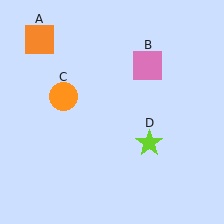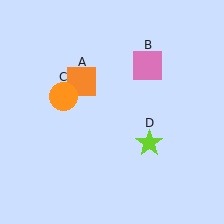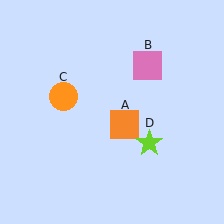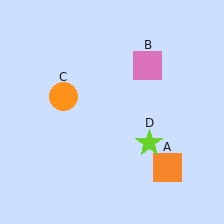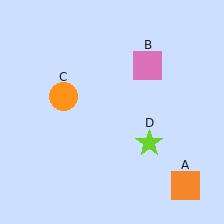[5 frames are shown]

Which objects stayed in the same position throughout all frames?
Pink square (object B) and orange circle (object C) and lime star (object D) remained stationary.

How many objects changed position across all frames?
1 object changed position: orange square (object A).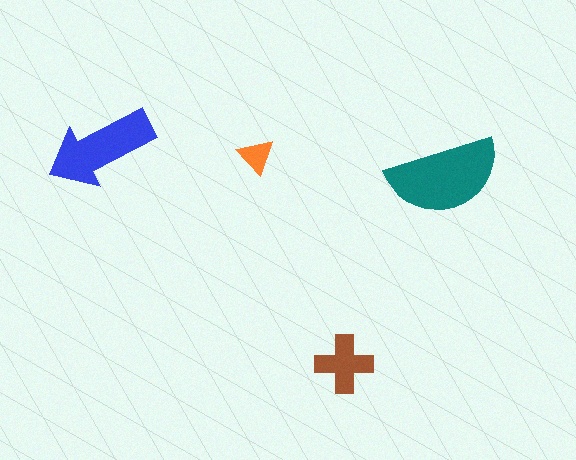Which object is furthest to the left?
The blue arrow is leftmost.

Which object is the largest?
The teal semicircle.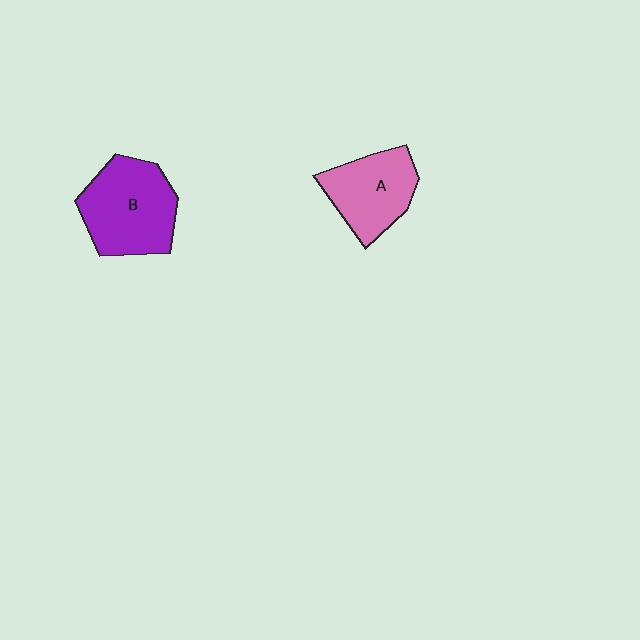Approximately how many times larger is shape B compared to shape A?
Approximately 1.3 times.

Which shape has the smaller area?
Shape A (pink).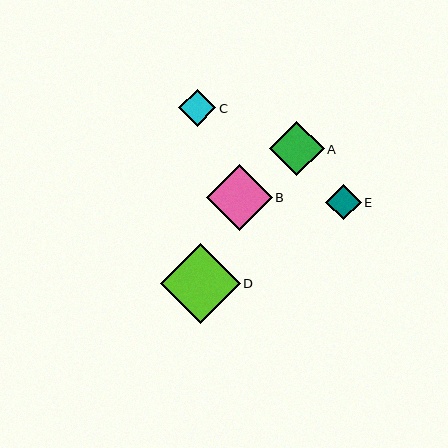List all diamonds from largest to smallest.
From largest to smallest: D, B, A, C, E.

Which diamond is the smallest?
Diamond E is the smallest with a size of approximately 35 pixels.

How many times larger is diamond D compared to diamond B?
Diamond D is approximately 1.2 times the size of diamond B.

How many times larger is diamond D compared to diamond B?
Diamond D is approximately 1.2 times the size of diamond B.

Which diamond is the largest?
Diamond D is the largest with a size of approximately 80 pixels.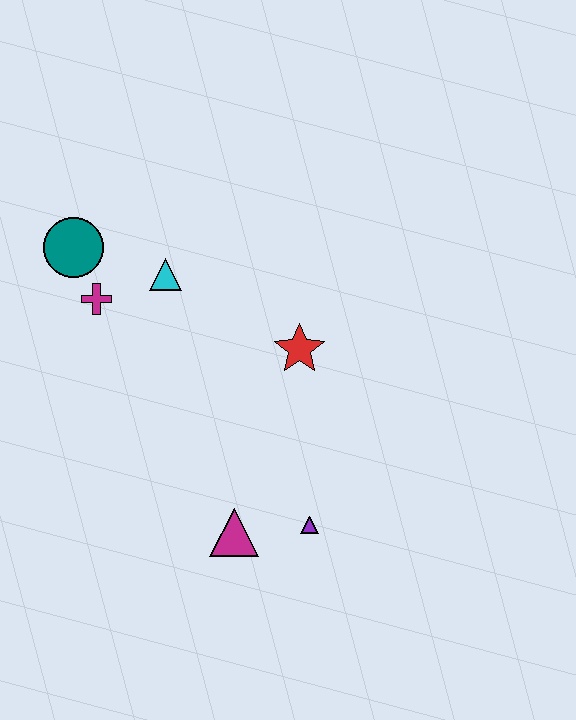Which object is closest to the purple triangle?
The magenta triangle is closest to the purple triangle.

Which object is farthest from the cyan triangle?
The purple triangle is farthest from the cyan triangle.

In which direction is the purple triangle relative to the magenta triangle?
The purple triangle is to the right of the magenta triangle.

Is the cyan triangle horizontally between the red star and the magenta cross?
Yes